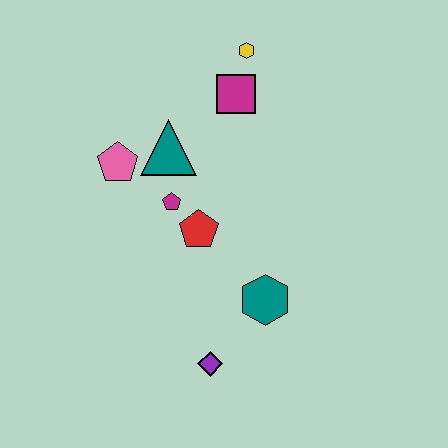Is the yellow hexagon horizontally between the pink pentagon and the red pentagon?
No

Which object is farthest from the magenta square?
The purple diamond is farthest from the magenta square.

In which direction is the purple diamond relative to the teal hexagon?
The purple diamond is below the teal hexagon.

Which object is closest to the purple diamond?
The teal hexagon is closest to the purple diamond.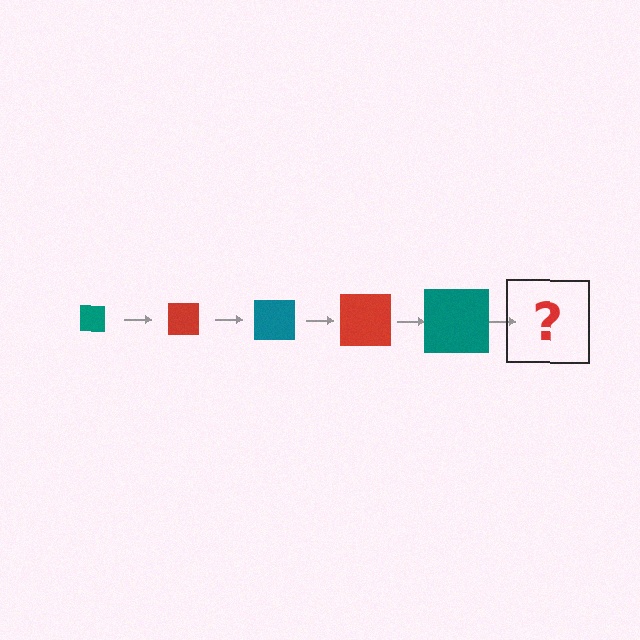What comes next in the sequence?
The next element should be a red square, larger than the previous one.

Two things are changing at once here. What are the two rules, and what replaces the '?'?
The two rules are that the square grows larger each step and the color cycles through teal and red. The '?' should be a red square, larger than the previous one.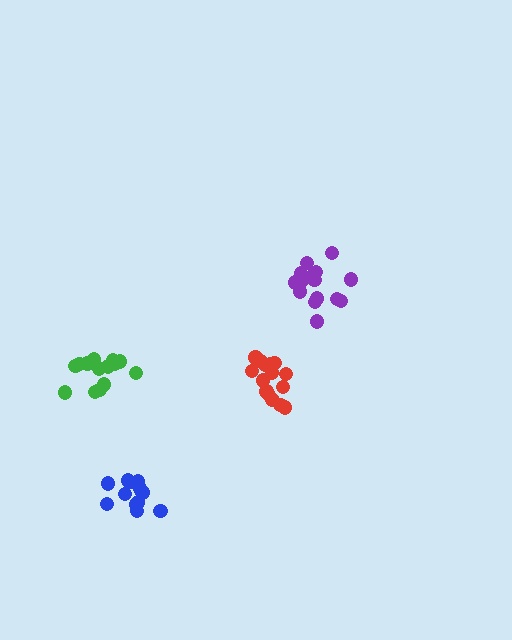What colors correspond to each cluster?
The clusters are colored: blue, red, purple, green.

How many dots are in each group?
Group 1: 13 dots, Group 2: 16 dots, Group 3: 15 dots, Group 4: 15 dots (59 total).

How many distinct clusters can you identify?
There are 4 distinct clusters.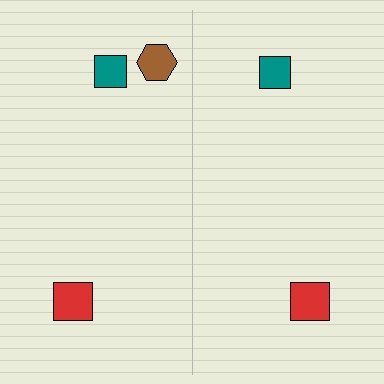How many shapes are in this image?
There are 5 shapes in this image.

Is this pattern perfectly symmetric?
No, the pattern is not perfectly symmetric. A brown hexagon is missing from the right side.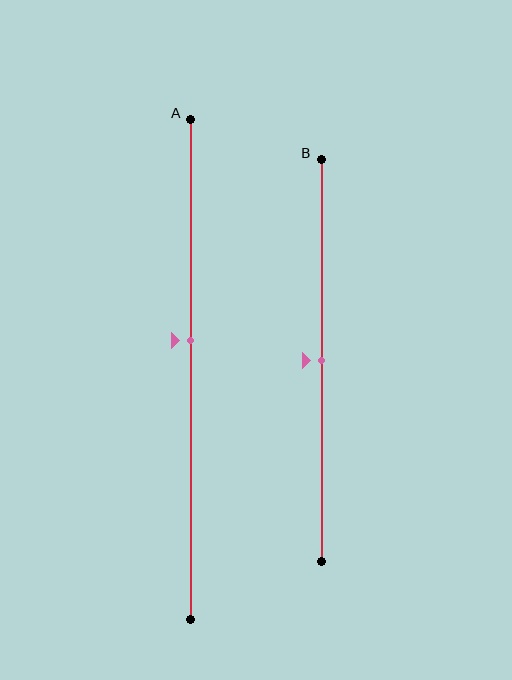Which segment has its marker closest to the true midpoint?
Segment B has its marker closest to the true midpoint.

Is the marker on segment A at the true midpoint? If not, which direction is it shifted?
No, the marker on segment A is shifted upward by about 6% of the segment length.